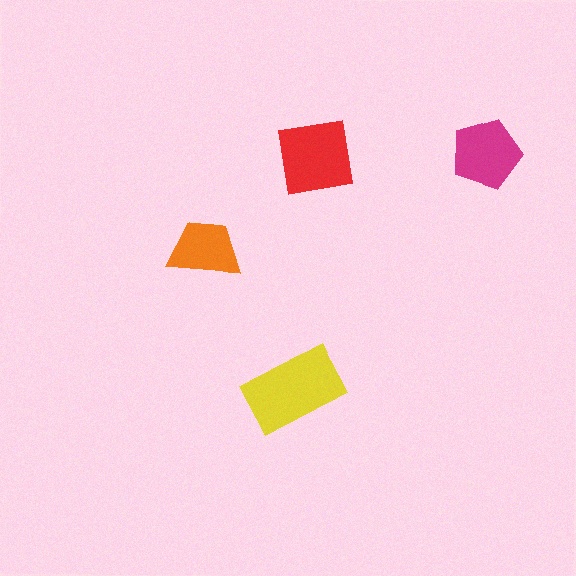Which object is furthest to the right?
The magenta pentagon is rightmost.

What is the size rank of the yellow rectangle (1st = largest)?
1st.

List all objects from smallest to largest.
The orange trapezoid, the magenta pentagon, the red square, the yellow rectangle.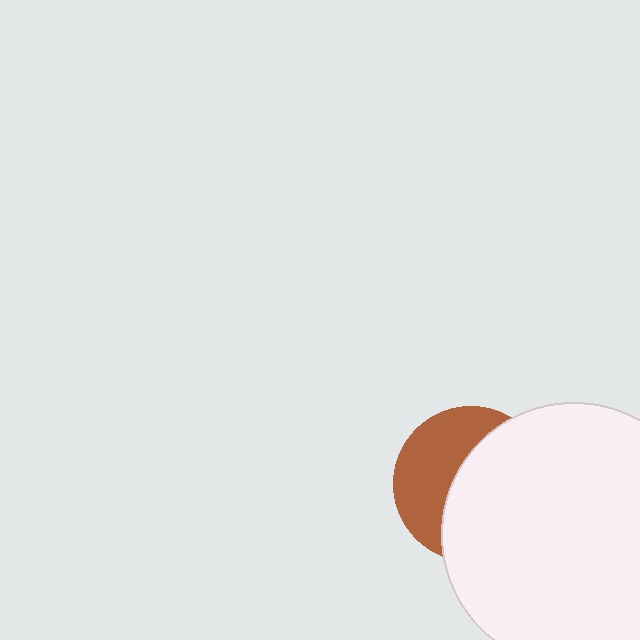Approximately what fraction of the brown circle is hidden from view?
Roughly 58% of the brown circle is hidden behind the white circle.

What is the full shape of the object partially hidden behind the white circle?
The partially hidden object is a brown circle.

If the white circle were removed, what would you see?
You would see the complete brown circle.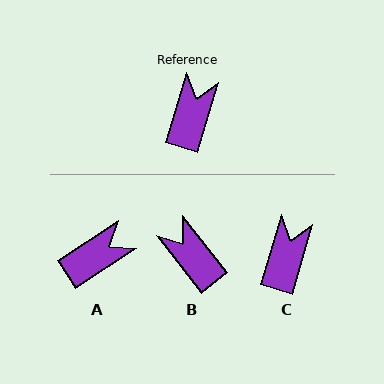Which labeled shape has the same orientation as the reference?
C.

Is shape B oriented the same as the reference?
No, it is off by about 55 degrees.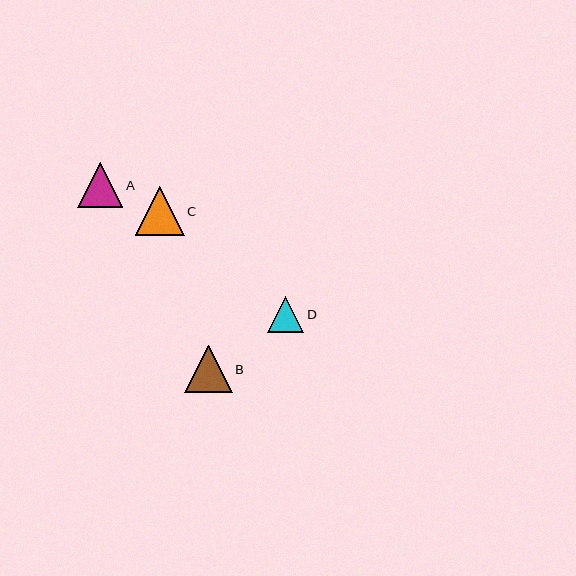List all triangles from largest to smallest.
From largest to smallest: C, B, A, D.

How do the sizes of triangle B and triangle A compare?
Triangle B and triangle A are approximately the same size.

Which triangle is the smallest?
Triangle D is the smallest with a size of approximately 36 pixels.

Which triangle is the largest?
Triangle C is the largest with a size of approximately 49 pixels.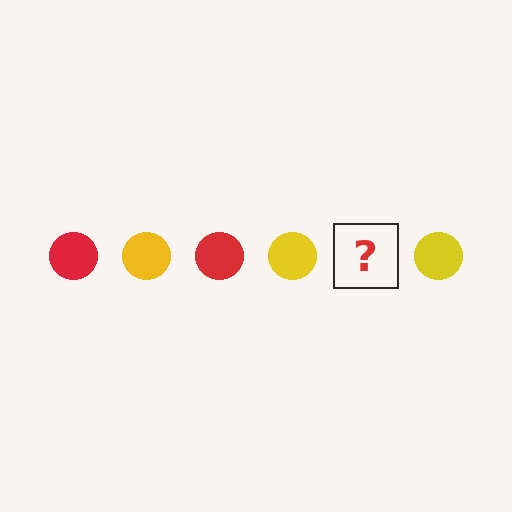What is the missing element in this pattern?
The missing element is a red circle.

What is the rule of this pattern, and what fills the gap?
The rule is that the pattern cycles through red, yellow circles. The gap should be filled with a red circle.